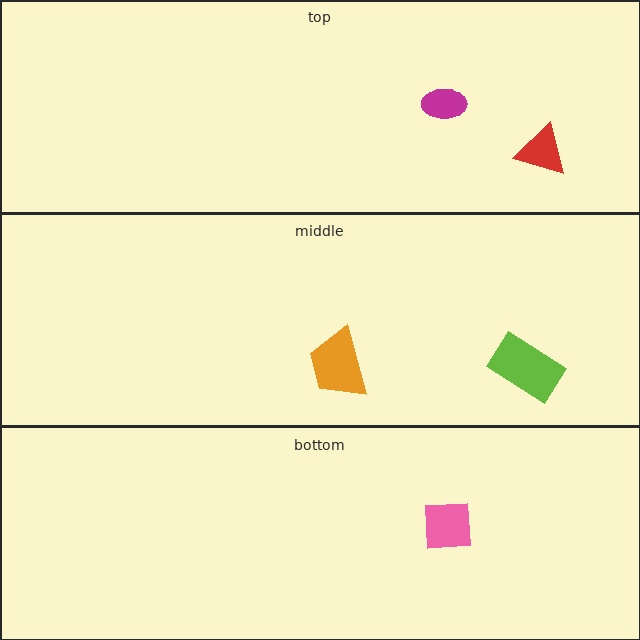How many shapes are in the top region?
2.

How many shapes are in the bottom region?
1.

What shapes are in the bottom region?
The pink square.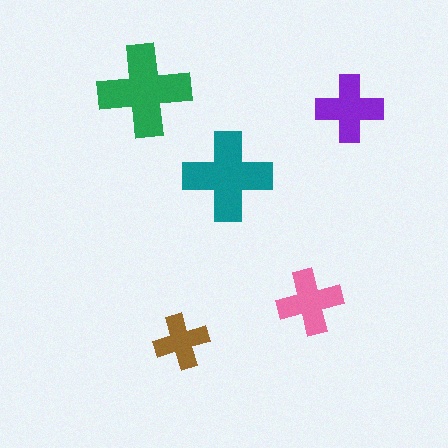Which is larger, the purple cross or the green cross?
The green one.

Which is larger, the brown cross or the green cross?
The green one.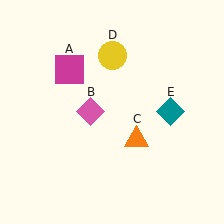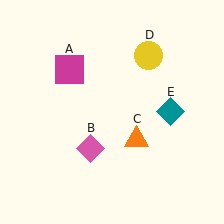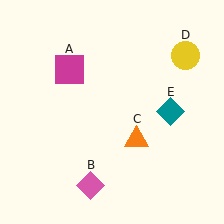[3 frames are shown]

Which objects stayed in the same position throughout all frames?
Magenta square (object A) and orange triangle (object C) and teal diamond (object E) remained stationary.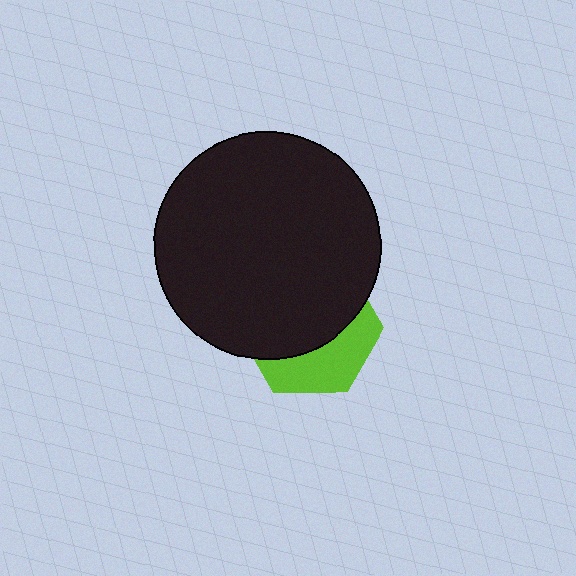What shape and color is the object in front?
The object in front is a black circle.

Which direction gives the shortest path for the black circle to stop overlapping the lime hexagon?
Moving up gives the shortest separation.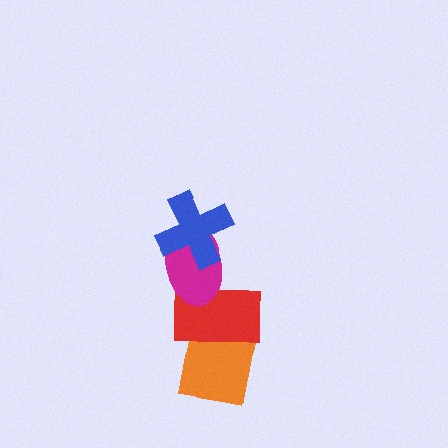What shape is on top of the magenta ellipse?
The blue cross is on top of the magenta ellipse.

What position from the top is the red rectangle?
The red rectangle is 3rd from the top.